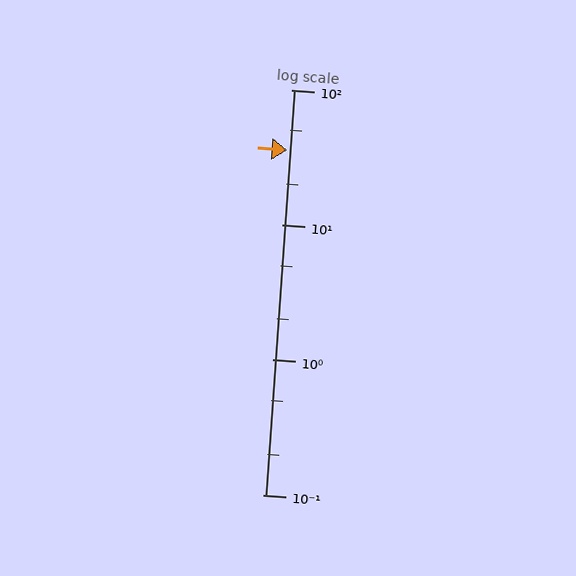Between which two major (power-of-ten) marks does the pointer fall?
The pointer is between 10 and 100.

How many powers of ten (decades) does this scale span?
The scale spans 3 decades, from 0.1 to 100.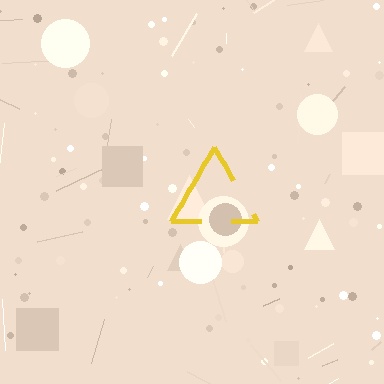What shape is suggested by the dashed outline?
The dashed outline suggests a triangle.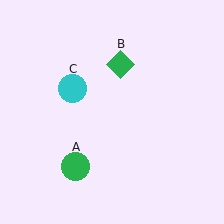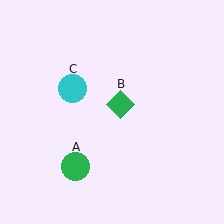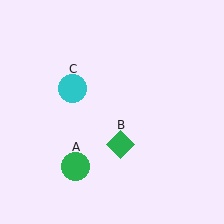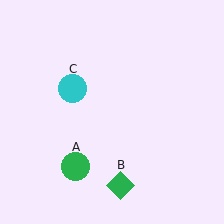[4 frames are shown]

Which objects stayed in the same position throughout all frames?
Green circle (object A) and cyan circle (object C) remained stationary.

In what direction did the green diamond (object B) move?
The green diamond (object B) moved down.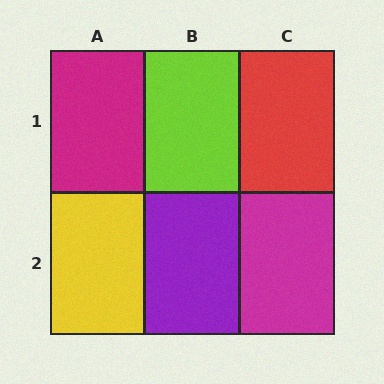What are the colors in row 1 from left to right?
Magenta, lime, red.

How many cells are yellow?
1 cell is yellow.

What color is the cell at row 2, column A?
Yellow.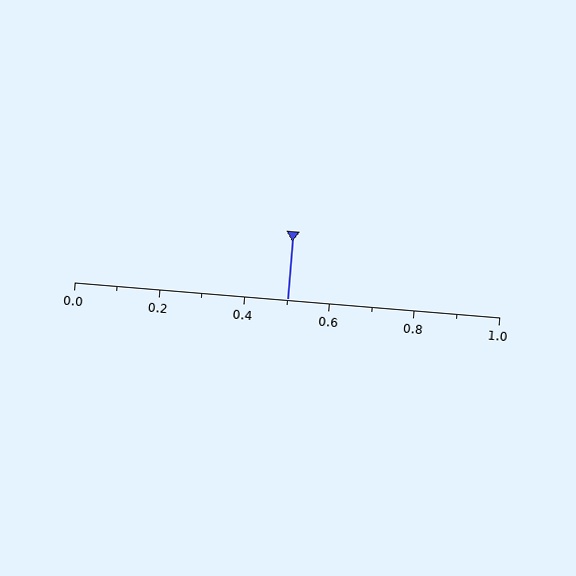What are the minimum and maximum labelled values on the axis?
The axis runs from 0.0 to 1.0.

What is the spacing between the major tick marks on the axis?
The major ticks are spaced 0.2 apart.